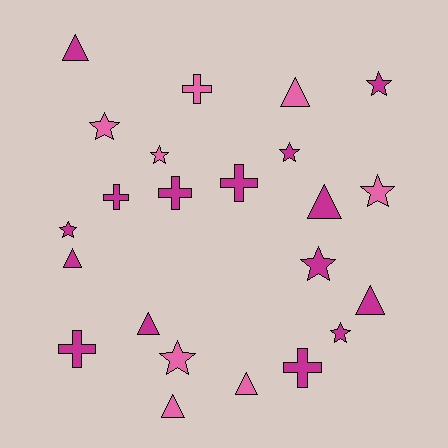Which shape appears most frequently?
Star, with 9 objects.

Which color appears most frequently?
Magenta, with 15 objects.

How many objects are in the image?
There are 23 objects.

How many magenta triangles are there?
There are 5 magenta triangles.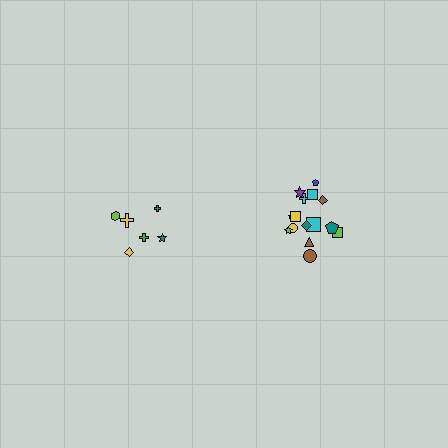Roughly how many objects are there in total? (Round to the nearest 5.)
Roughly 20 objects in total.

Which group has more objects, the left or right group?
The right group.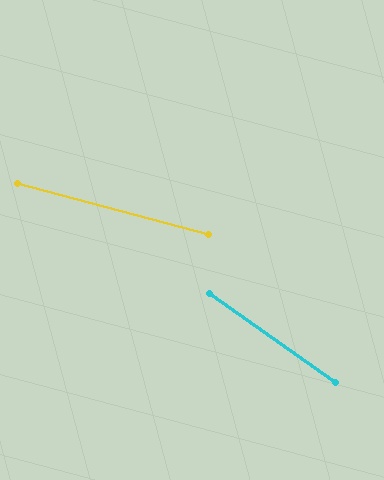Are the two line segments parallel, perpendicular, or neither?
Neither parallel nor perpendicular — they differ by about 20°.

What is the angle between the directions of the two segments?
Approximately 20 degrees.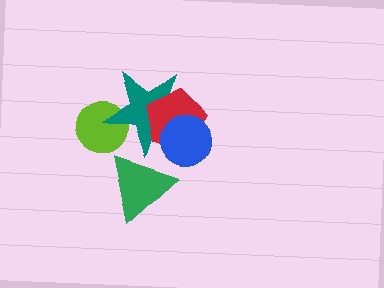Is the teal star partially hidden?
Yes, it is partially covered by another shape.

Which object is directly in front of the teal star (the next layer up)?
The green triangle is directly in front of the teal star.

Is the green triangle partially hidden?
No, no other shape covers it.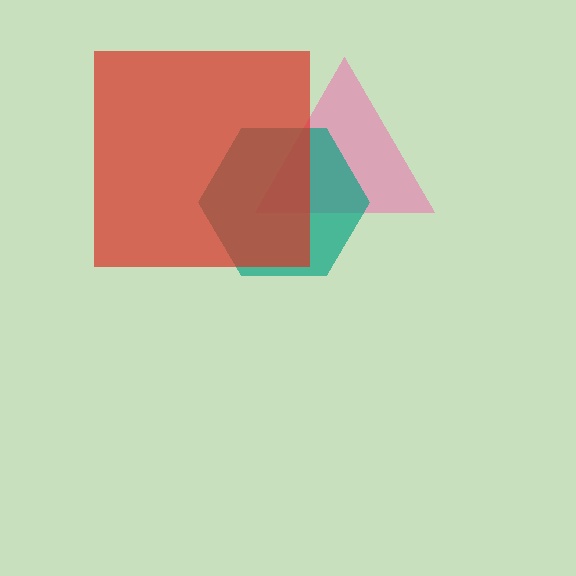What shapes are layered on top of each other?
The layered shapes are: a pink triangle, a teal hexagon, a red square.